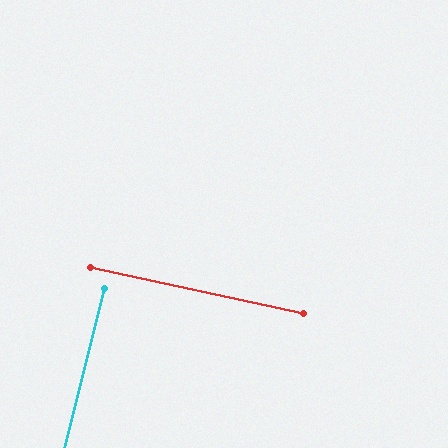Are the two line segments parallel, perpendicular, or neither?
Perpendicular — they meet at approximately 88°.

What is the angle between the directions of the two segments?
Approximately 88 degrees.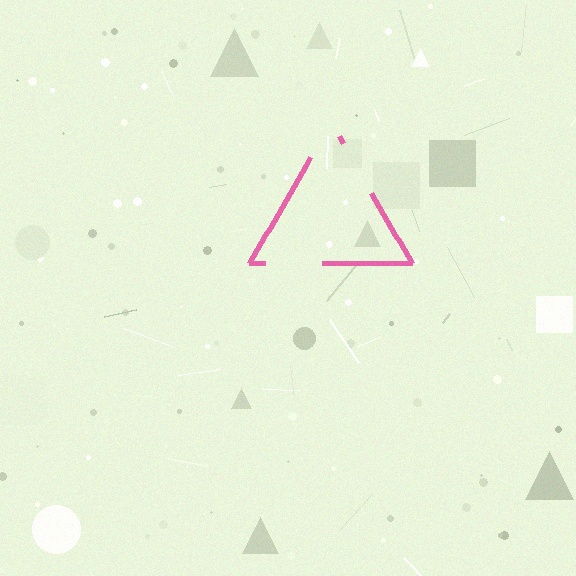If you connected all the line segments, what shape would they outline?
They would outline a triangle.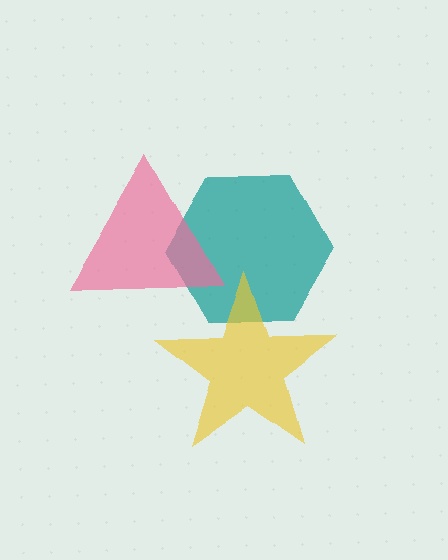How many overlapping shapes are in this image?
There are 3 overlapping shapes in the image.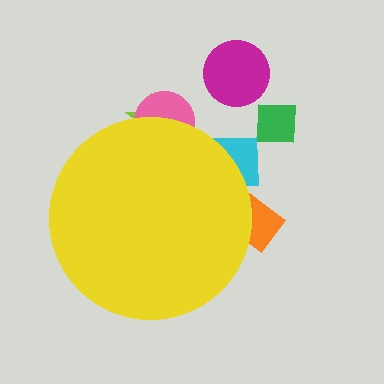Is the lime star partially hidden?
Yes, the lime star is partially hidden behind the yellow circle.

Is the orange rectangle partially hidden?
Yes, the orange rectangle is partially hidden behind the yellow circle.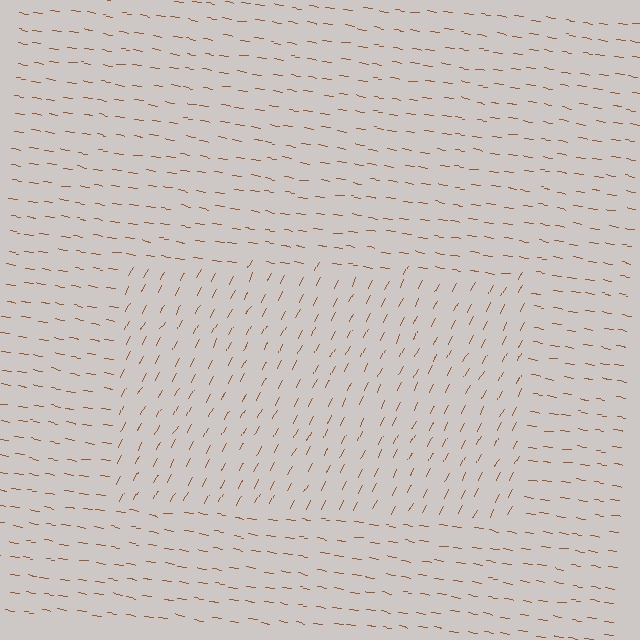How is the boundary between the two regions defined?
The boundary is defined purely by a change in line orientation (approximately 71 degrees difference). All lines are the same color and thickness.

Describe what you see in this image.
The image is filled with small brown line segments. A rectangle region in the image has lines oriented differently from the surrounding lines, creating a visible texture boundary.